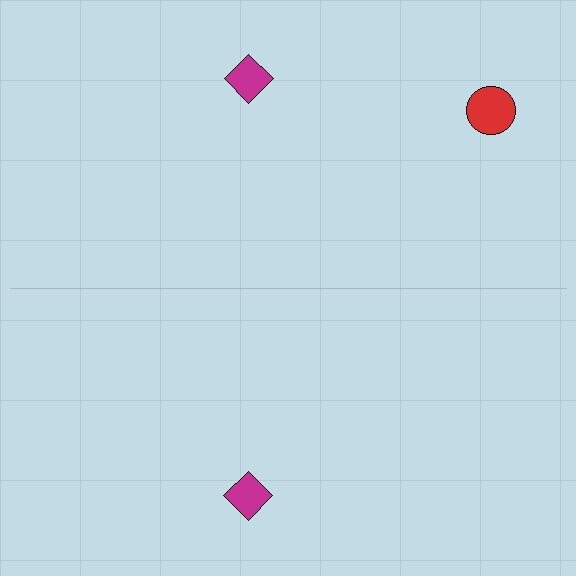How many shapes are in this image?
There are 3 shapes in this image.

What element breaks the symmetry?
A red circle is missing from the bottom side.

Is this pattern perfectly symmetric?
No, the pattern is not perfectly symmetric. A red circle is missing from the bottom side.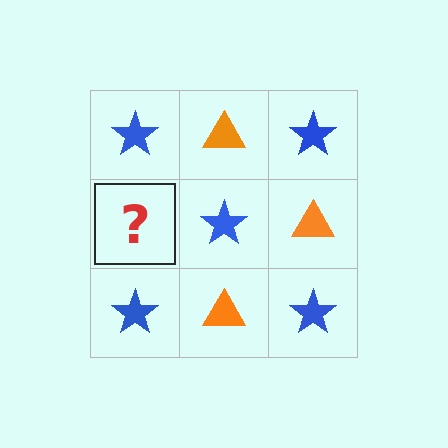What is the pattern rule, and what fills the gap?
The rule is that it alternates blue star and orange triangle in a checkerboard pattern. The gap should be filled with an orange triangle.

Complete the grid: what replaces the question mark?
The question mark should be replaced with an orange triangle.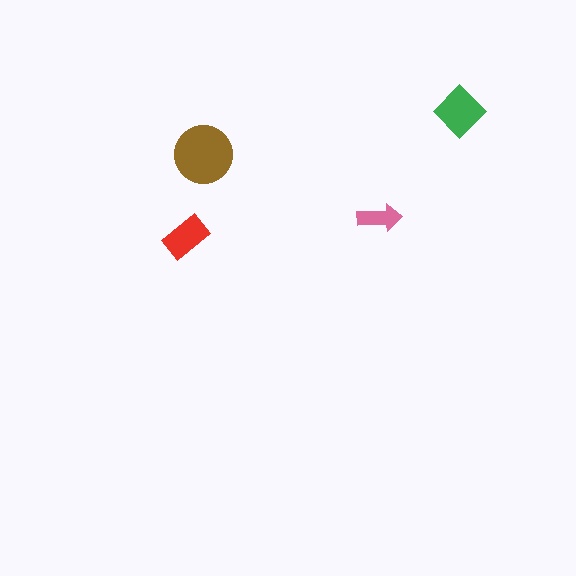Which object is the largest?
The brown circle.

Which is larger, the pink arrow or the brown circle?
The brown circle.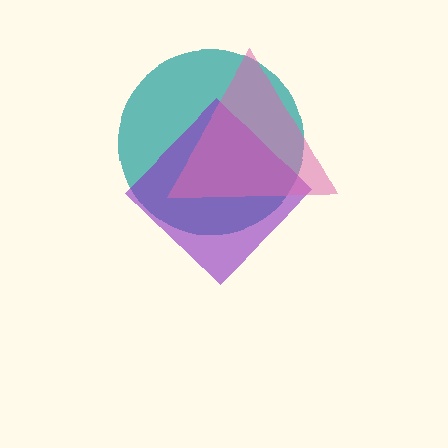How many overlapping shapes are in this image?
There are 3 overlapping shapes in the image.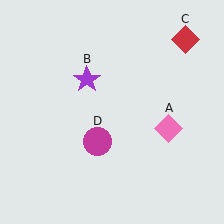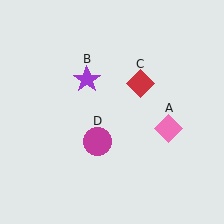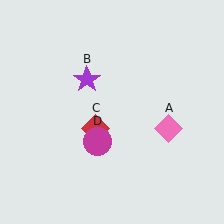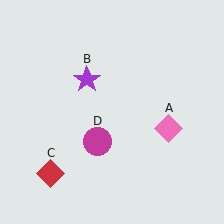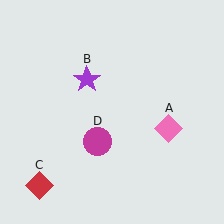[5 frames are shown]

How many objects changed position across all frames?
1 object changed position: red diamond (object C).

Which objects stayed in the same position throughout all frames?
Pink diamond (object A) and purple star (object B) and magenta circle (object D) remained stationary.